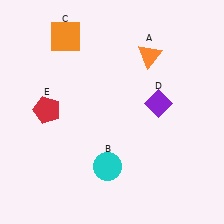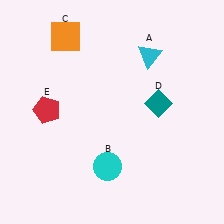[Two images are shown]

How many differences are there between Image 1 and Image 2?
There are 2 differences between the two images.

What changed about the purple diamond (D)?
In Image 1, D is purple. In Image 2, it changed to teal.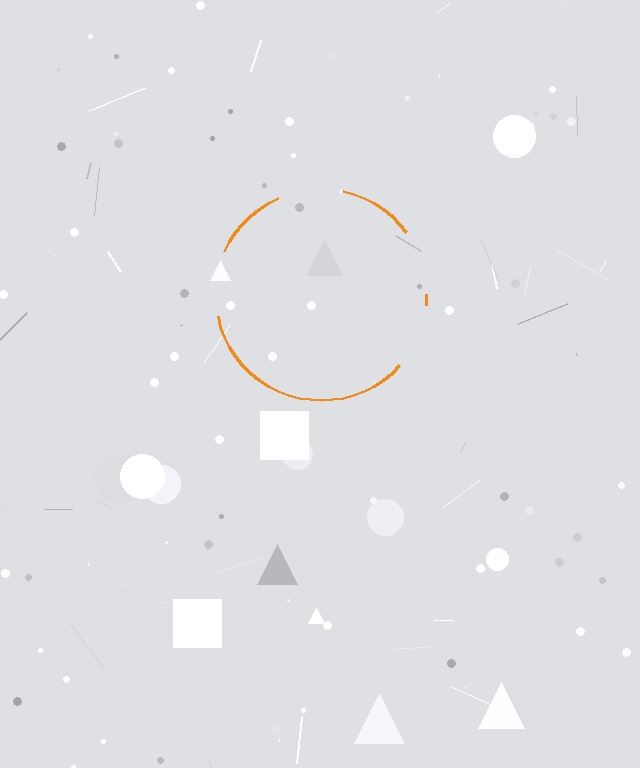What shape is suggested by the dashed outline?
The dashed outline suggests a circle.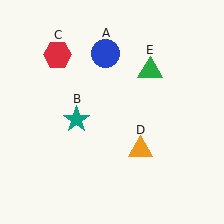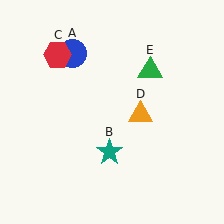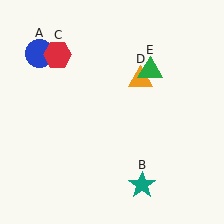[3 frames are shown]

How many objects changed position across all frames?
3 objects changed position: blue circle (object A), teal star (object B), orange triangle (object D).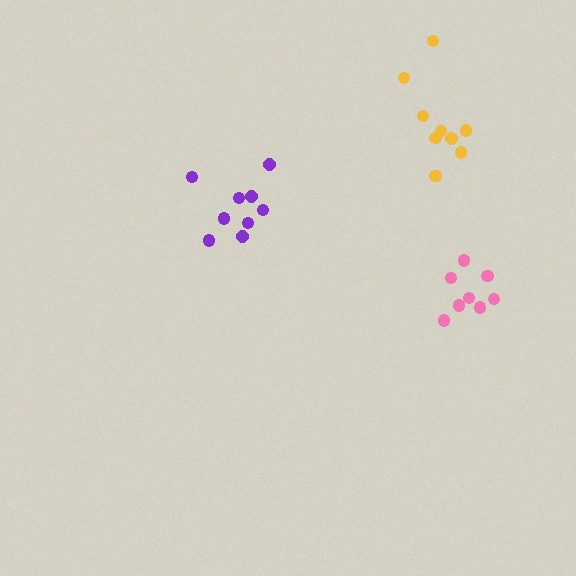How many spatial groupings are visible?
There are 3 spatial groupings.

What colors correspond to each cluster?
The clusters are colored: purple, yellow, pink.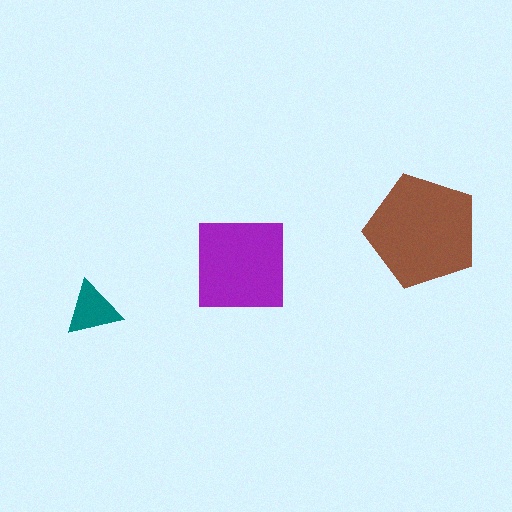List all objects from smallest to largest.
The teal triangle, the purple square, the brown pentagon.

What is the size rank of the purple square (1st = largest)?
2nd.